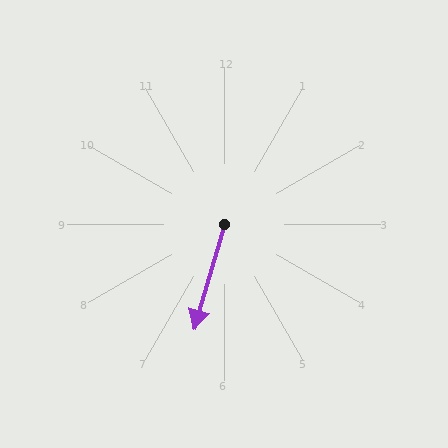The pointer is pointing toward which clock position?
Roughly 7 o'clock.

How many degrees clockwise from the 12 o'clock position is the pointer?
Approximately 196 degrees.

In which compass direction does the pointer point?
South.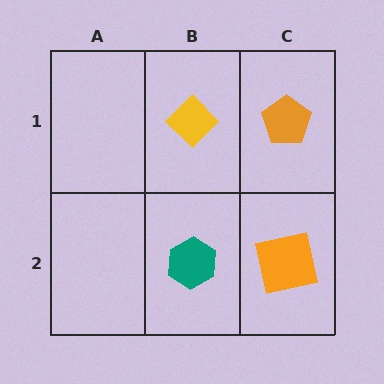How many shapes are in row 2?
2 shapes.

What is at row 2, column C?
An orange square.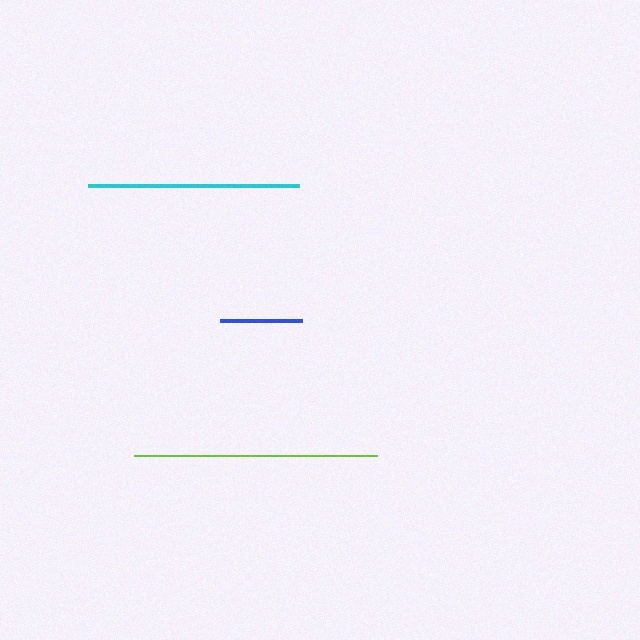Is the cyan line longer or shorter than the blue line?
The cyan line is longer than the blue line.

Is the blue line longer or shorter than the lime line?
The lime line is longer than the blue line.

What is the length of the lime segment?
The lime segment is approximately 243 pixels long.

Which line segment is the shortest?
The blue line is the shortest at approximately 82 pixels.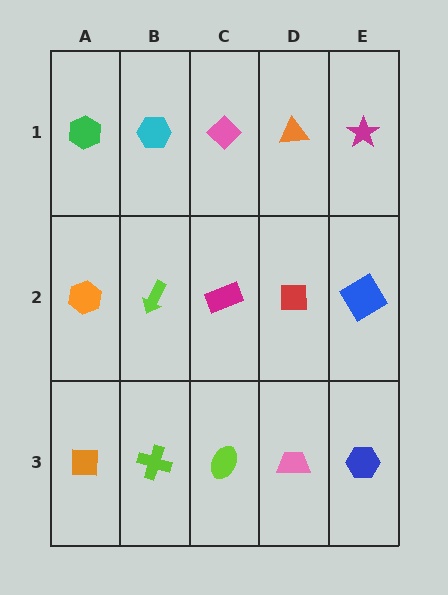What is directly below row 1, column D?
A red square.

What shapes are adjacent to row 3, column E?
A blue diamond (row 2, column E), a pink trapezoid (row 3, column D).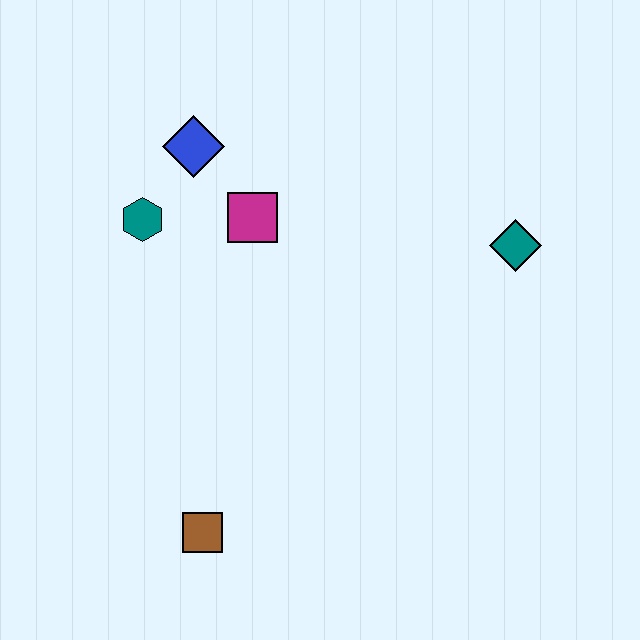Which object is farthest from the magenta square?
The brown square is farthest from the magenta square.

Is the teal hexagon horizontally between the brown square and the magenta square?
No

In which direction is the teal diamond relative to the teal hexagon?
The teal diamond is to the right of the teal hexagon.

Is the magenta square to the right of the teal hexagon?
Yes